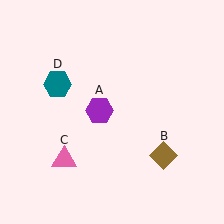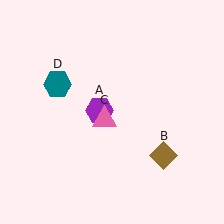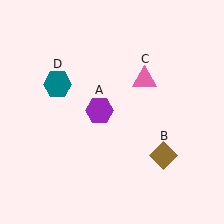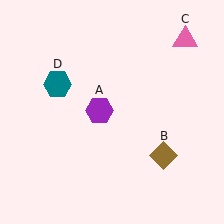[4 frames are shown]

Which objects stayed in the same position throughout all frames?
Purple hexagon (object A) and brown diamond (object B) and teal hexagon (object D) remained stationary.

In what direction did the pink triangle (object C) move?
The pink triangle (object C) moved up and to the right.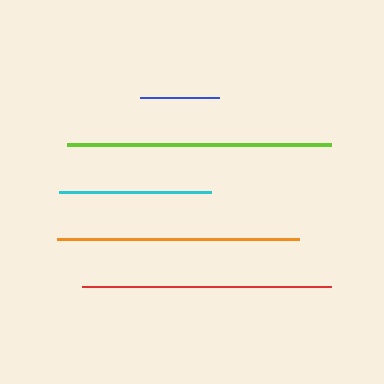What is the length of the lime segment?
The lime segment is approximately 264 pixels long.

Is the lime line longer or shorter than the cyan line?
The lime line is longer than the cyan line.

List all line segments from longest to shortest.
From longest to shortest: lime, red, orange, cyan, blue.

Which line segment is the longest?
The lime line is the longest at approximately 264 pixels.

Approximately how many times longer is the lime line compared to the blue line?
The lime line is approximately 3.3 times the length of the blue line.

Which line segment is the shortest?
The blue line is the shortest at approximately 79 pixels.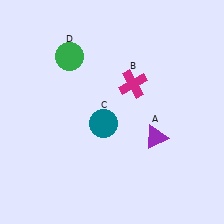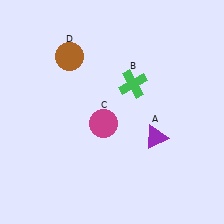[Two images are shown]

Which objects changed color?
B changed from magenta to green. C changed from teal to magenta. D changed from green to brown.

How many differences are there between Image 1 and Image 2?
There are 3 differences between the two images.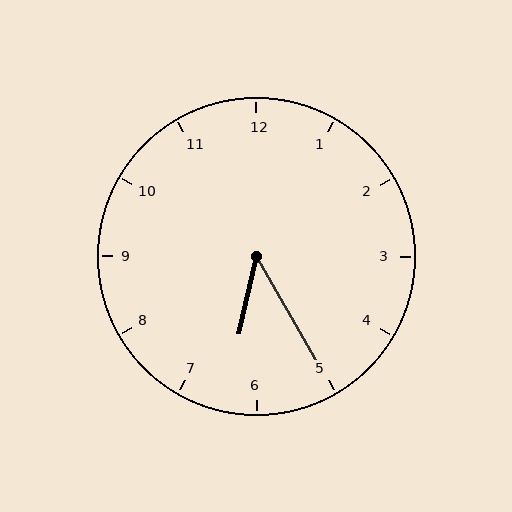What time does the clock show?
6:25.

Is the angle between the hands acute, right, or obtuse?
It is acute.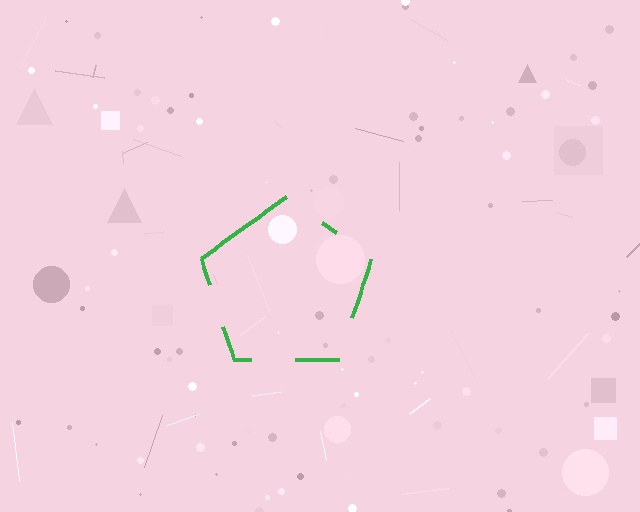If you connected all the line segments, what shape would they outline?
They would outline a pentagon.